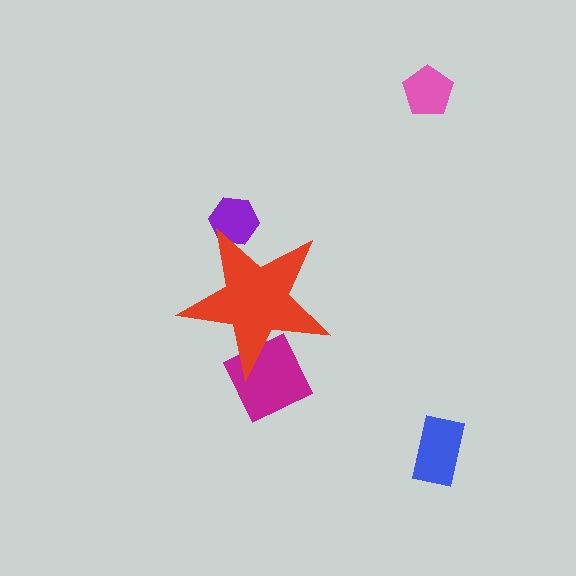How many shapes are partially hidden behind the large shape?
2 shapes are partially hidden.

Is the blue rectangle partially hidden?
No, the blue rectangle is fully visible.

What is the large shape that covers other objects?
A red star.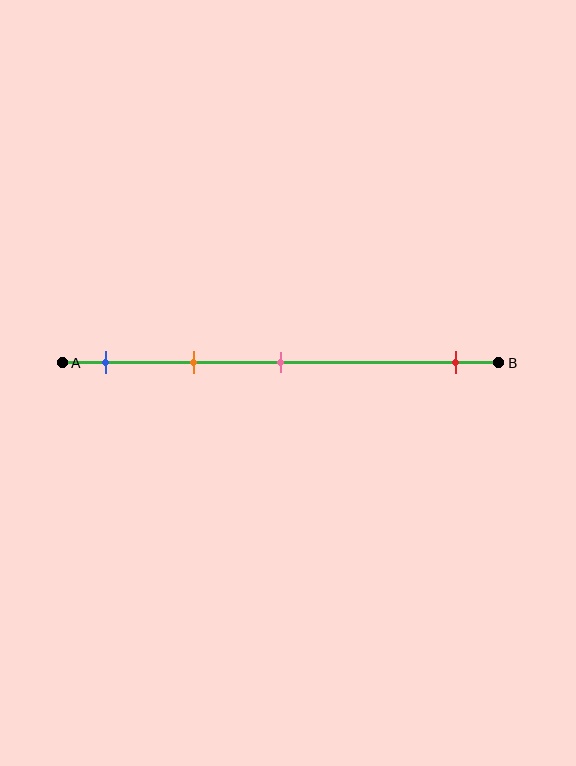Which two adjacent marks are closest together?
The blue and orange marks are the closest adjacent pair.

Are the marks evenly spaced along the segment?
No, the marks are not evenly spaced.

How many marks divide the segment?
There are 4 marks dividing the segment.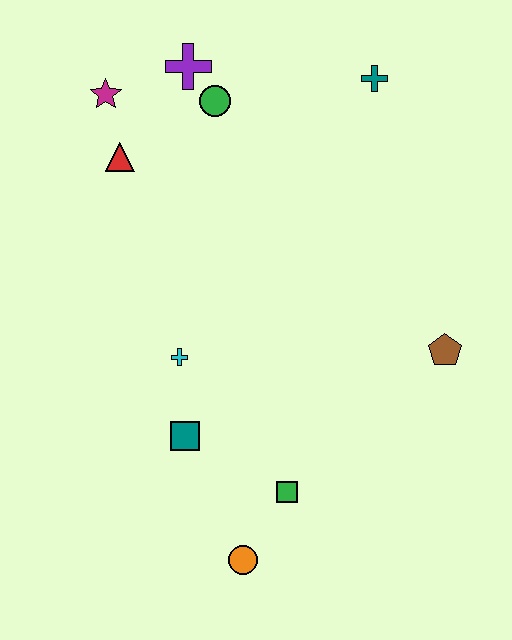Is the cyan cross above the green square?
Yes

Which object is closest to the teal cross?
The green circle is closest to the teal cross.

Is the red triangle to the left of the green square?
Yes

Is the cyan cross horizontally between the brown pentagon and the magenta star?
Yes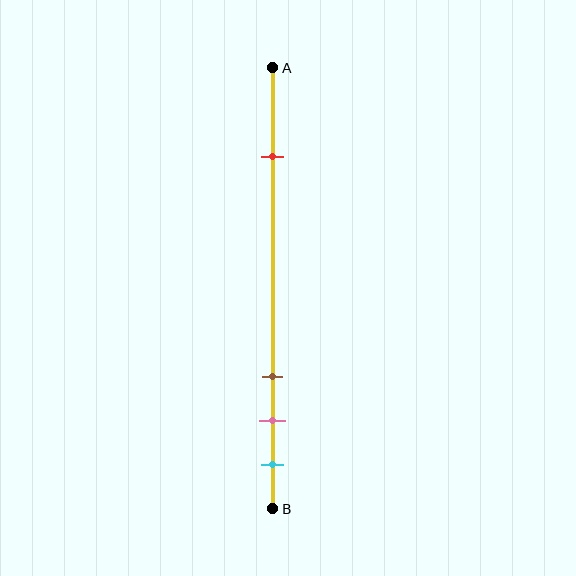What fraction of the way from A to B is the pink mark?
The pink mark is approximately 80% (0.8) of the way from A to B.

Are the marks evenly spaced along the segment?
No, the marks are not evenly spaced.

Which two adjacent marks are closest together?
The pink and cyan marks are the closest adjacent pair.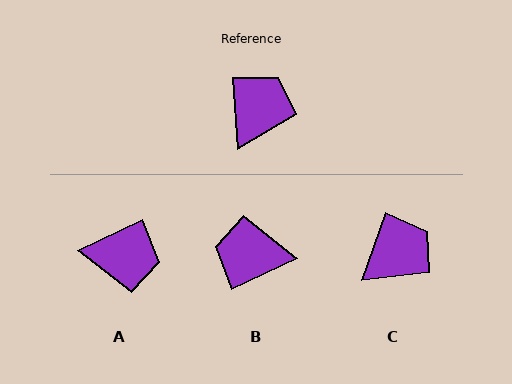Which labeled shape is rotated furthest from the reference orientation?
B, about 111 degrees away.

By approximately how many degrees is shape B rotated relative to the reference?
Approximately 111 degrees counter-clockwise.